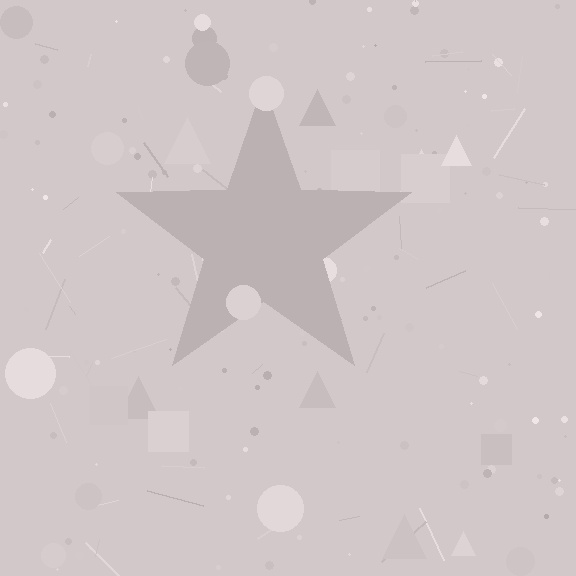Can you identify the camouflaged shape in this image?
The camouflaged shape is a star.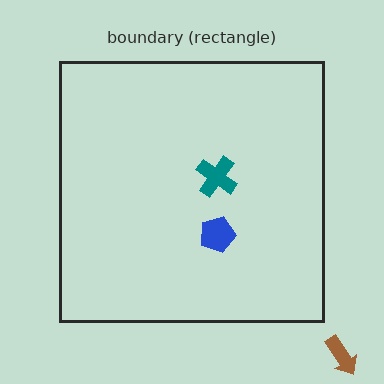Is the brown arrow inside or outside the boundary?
Outside.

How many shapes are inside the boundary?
2 inside, 1 outside.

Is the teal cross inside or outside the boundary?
Inside.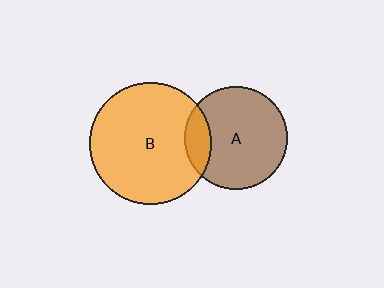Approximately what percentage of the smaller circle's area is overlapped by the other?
Approximately 15%.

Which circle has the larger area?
Circle B (orange).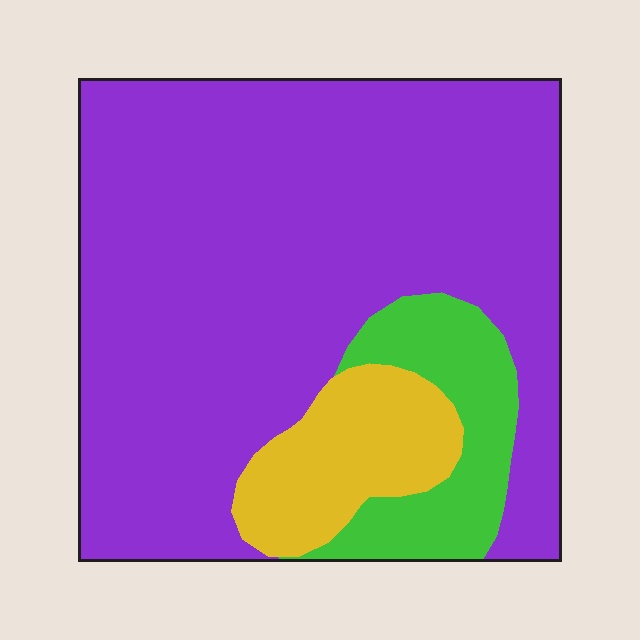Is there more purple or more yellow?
Purple.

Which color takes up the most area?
Purple, at roughly 75%.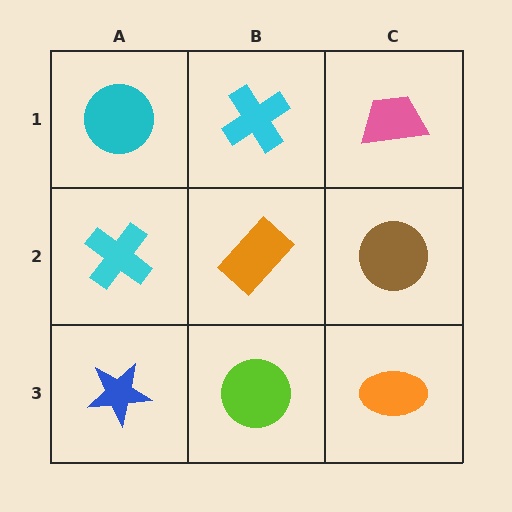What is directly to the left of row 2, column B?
A cyan cross.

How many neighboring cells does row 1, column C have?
2.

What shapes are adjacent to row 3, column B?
An orange rectangle (row 2, column B), a blue star (row 3, column A), an orange ellipse (row 3, column C).